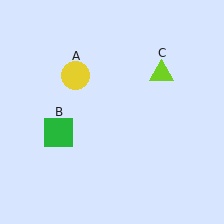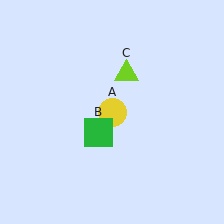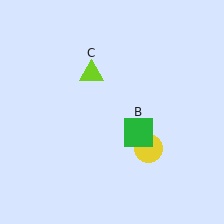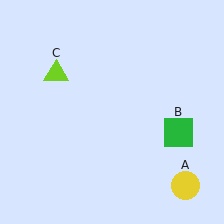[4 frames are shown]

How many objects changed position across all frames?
3 objects changed position: yellow circle (object A), green square (object B), lime triangle (object C).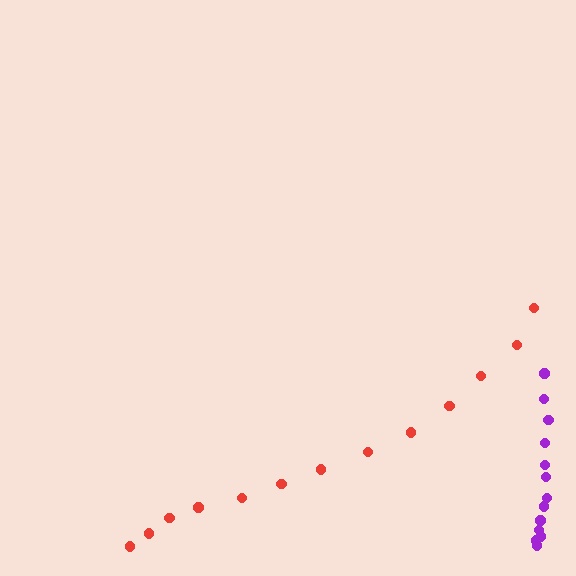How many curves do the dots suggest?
There are 2 distinct paths.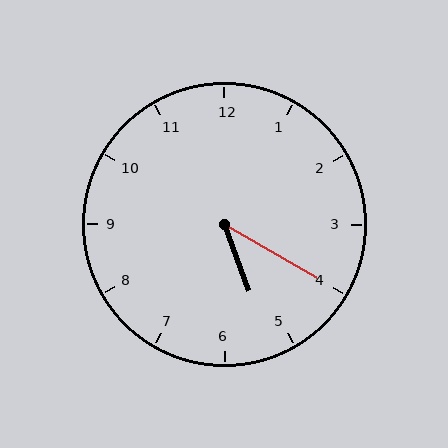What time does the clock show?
5:20.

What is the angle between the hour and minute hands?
Approximately 40 degrees.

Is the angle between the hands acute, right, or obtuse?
It is acute.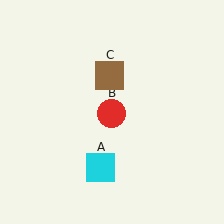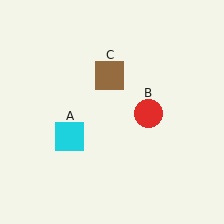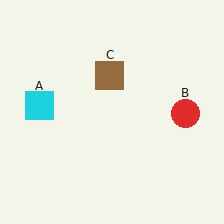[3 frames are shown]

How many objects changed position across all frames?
2 objects changed position: cyan square (object A), red circle (object B).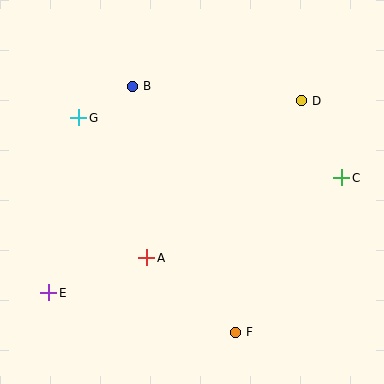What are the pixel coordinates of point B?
Point B is at (133, 86).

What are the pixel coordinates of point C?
Point C is at (342, 178).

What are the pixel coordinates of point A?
Point A is at (147, 258).